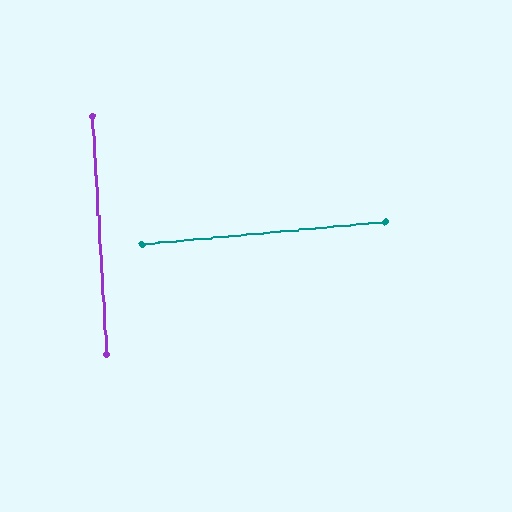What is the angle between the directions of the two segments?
Approximately 88 degrees.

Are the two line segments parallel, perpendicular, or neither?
Perpendicular — they meet at approximately 88°.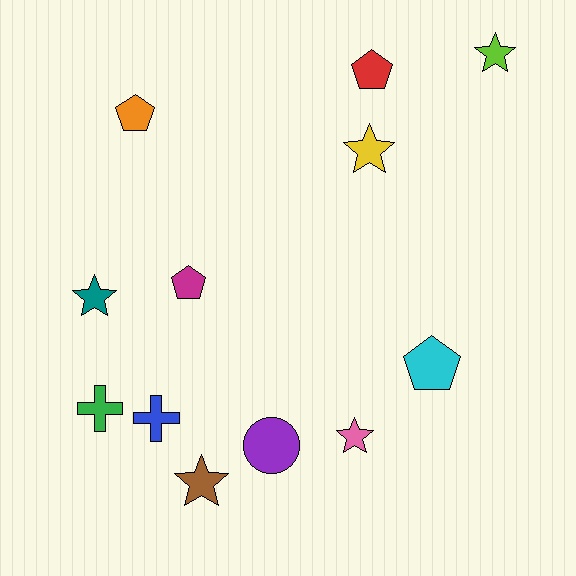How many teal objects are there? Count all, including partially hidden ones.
There is 1 teal object.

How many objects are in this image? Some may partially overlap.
There are 12 objects.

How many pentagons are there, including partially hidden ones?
There are 4 pentagons.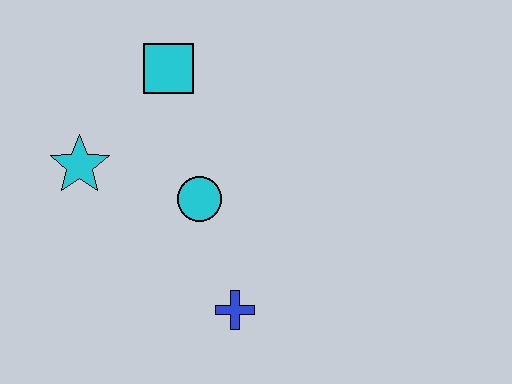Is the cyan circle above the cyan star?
No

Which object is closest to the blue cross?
The cyan circle is closest to the blue cross.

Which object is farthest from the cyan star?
The blue cross is farthest from the cyan star.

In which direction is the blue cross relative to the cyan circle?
The blue cross is below the cyan circle.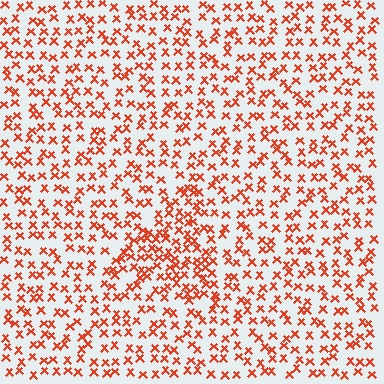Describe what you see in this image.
The image contains small red elements arranged at two different densities. A triangle-shaped region is visible where the elements are more densely packed than the surrounding area.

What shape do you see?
I see a triangle.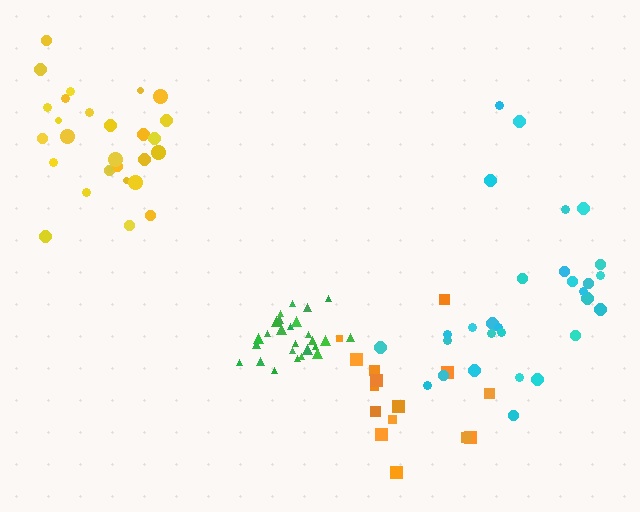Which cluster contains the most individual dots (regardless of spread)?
Cyan (29).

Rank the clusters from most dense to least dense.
green, yellow, cyan, orange.